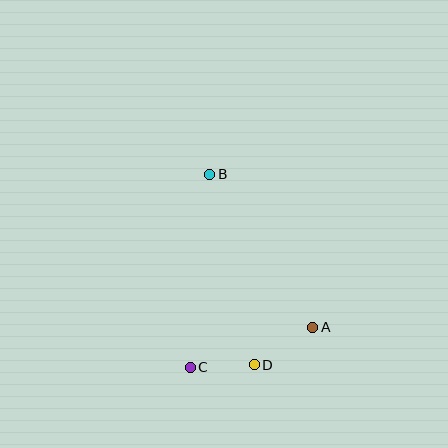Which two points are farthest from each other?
Points B and D are farthest from each other.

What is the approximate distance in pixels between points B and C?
The distance between B and C is approximately 194 pixels.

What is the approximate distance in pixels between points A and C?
The distance between A and C is approximately 129 pixels.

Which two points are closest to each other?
Points C and D are closest to each other.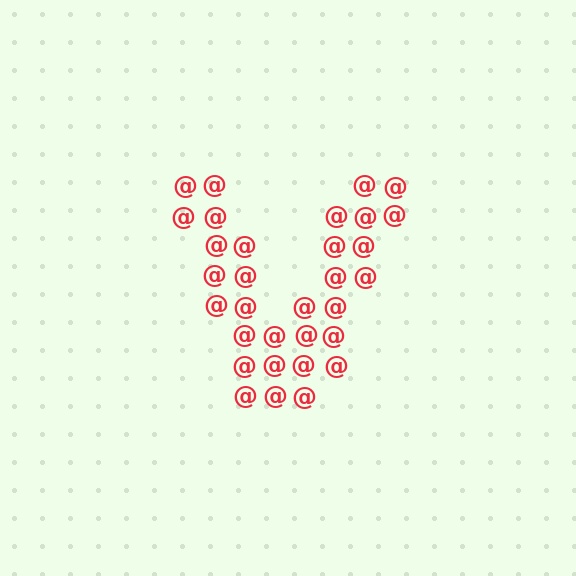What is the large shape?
The large shape is the letter V.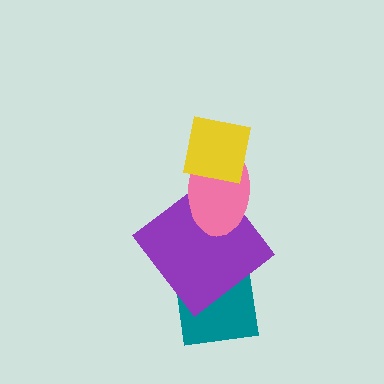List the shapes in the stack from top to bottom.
From top to bottom: the yellow square, the pink ellipse, the purple diamond, the teal square.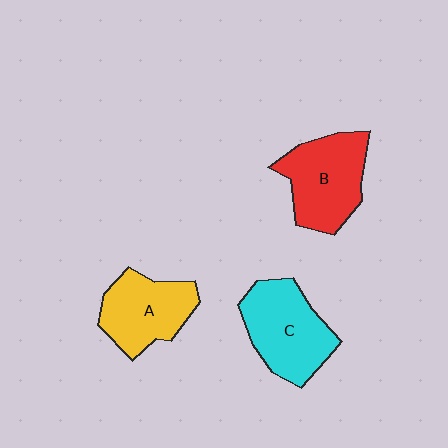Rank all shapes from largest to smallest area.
From largest to smallest: C (cyan), B (red), A (yellow).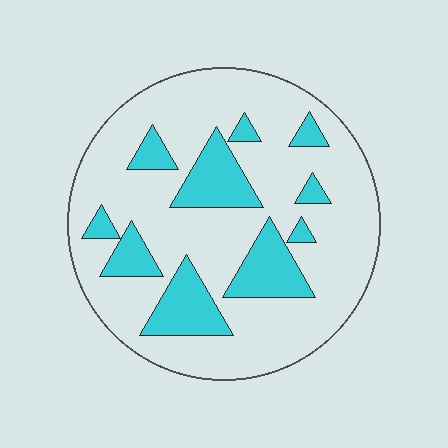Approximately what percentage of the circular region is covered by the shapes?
Approximately 25%.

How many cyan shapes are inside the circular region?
10.